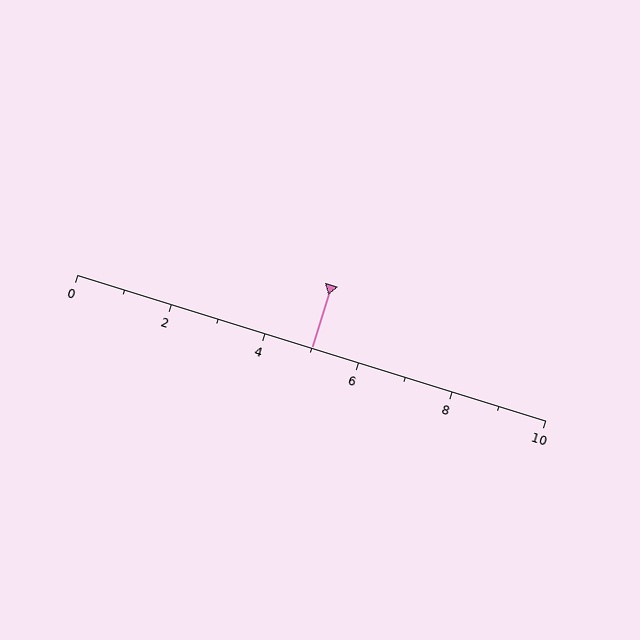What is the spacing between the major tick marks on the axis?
The major ticks are spaced 2 apart.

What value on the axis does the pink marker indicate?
The marker indicates approximately 5.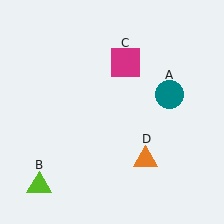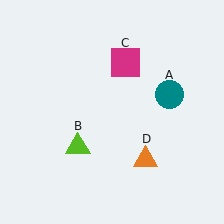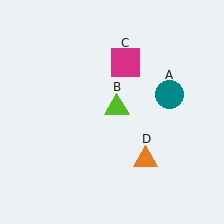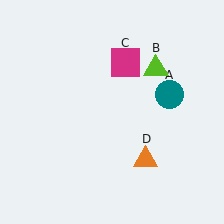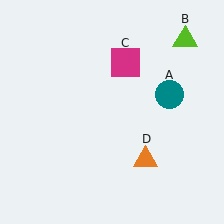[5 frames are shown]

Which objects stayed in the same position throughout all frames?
Teal circle (object A) and magenta square (object C) and orange triangle (object D) remained stationary.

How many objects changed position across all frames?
1 object changed position: lime triangle (object B).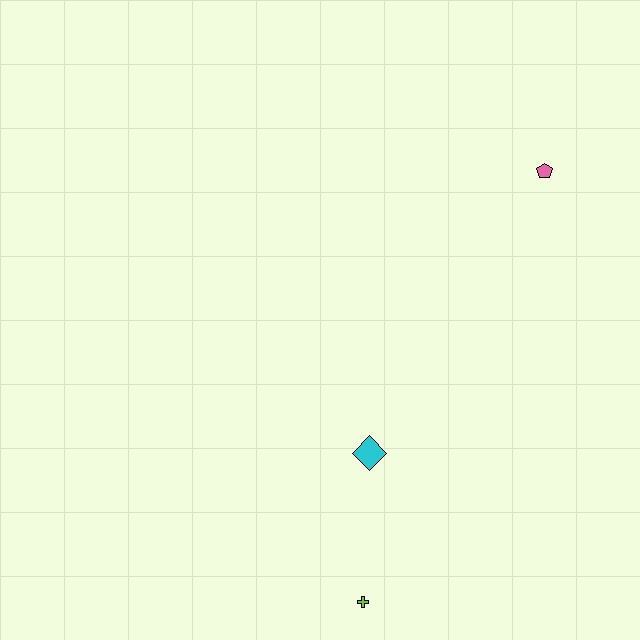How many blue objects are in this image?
There are no blue objects.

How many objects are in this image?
There are 3 objects.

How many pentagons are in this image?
There is 1 pentagon.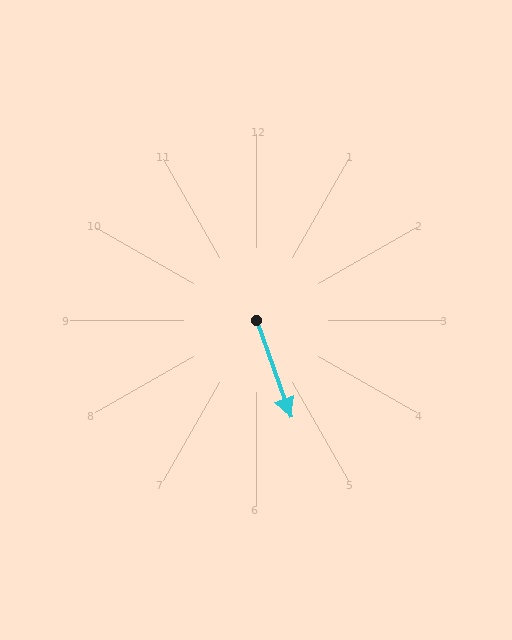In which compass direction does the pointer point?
South.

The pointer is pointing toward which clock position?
Roughly 5 o'clock.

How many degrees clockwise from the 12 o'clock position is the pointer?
Approximately 160 degrees.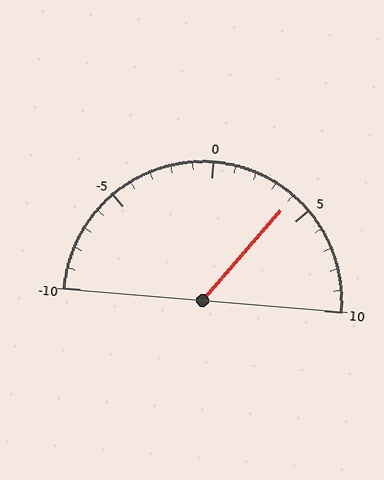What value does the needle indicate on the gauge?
The needle indicates approximately 4.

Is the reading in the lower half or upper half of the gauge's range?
The reading is in the upper half of the range (-10 to 10).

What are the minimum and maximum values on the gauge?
The gauge ranges from -10 to 10.